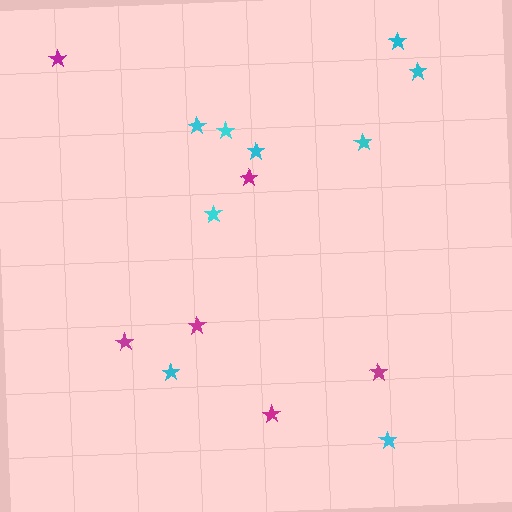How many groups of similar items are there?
There are 2 groups: one group of cyan stars (9) and one group of magenta stars (6).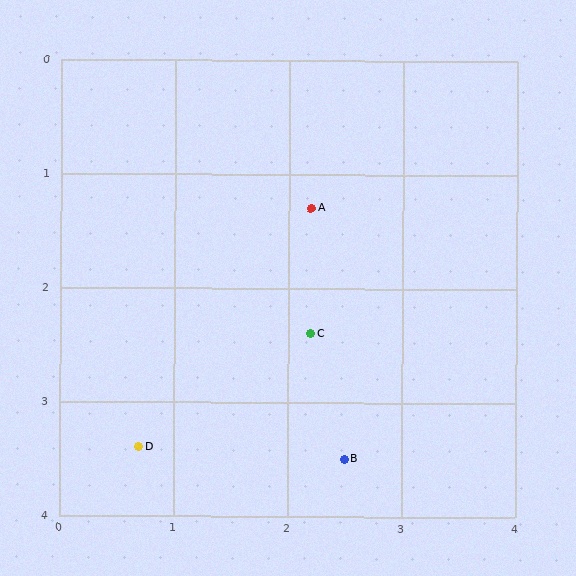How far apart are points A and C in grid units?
Points A and C are about 1.1 grid units apart.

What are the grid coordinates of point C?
Point C is at approximately (2.2, 2.4).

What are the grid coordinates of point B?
Point B is at approximately (2.5, 3.5).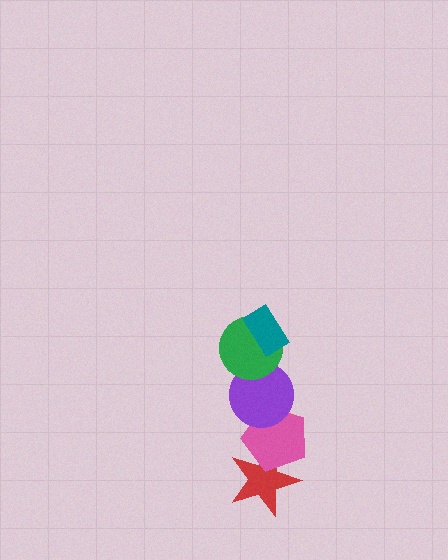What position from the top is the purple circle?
The purple circle is 3rd from the top.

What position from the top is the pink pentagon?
The pink pentagon is 4th from the top.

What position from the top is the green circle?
The green circle is 2nd from the top.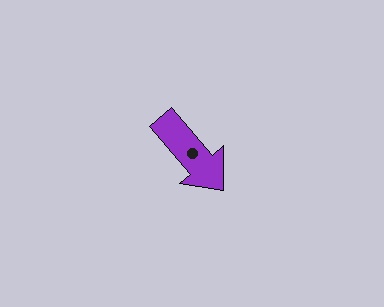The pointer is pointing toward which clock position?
Roughly 5 o'clock.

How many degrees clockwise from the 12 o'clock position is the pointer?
Approximately 139 degrees.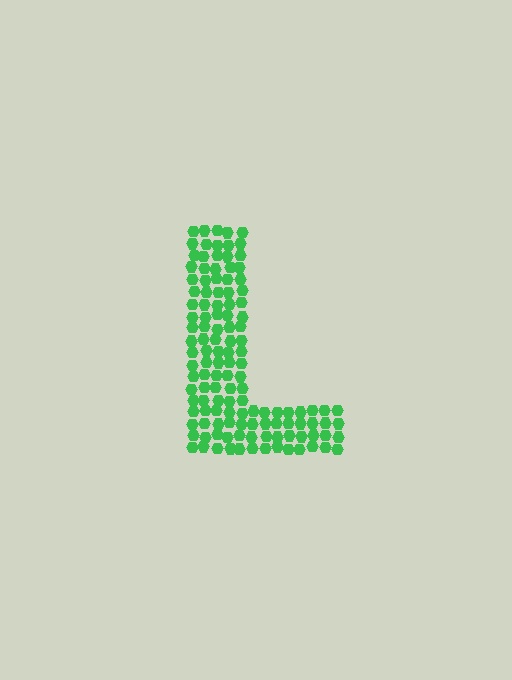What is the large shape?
The large shape is the letter L.